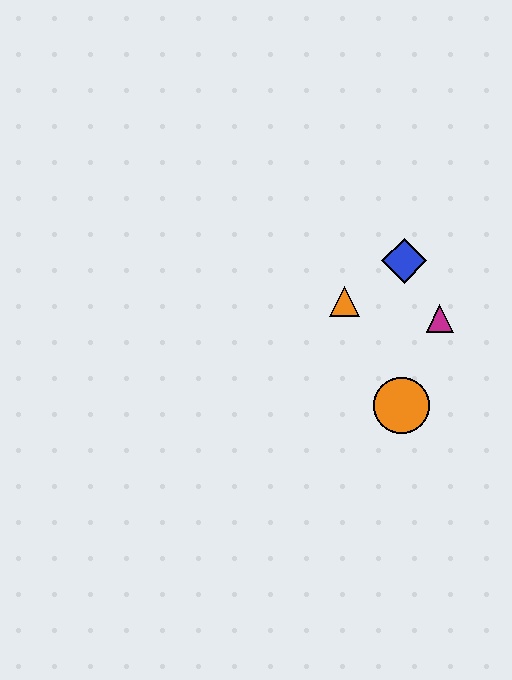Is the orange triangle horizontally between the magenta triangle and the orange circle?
No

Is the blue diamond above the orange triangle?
Yes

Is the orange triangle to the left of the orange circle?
Yes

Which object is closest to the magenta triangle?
The blue diamond is closest to the magenta triangle.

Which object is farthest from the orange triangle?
The orange circle is farthest from the orange triangle.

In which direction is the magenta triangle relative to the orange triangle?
The magenta triangle is to the right of the orange triangle.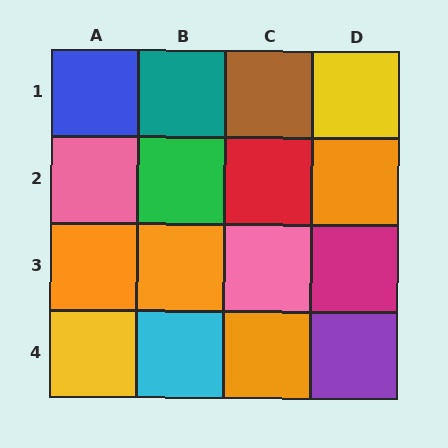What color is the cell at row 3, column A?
Orange.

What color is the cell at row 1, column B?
Teal.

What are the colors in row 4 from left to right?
Yellow, cyan, orange, purple.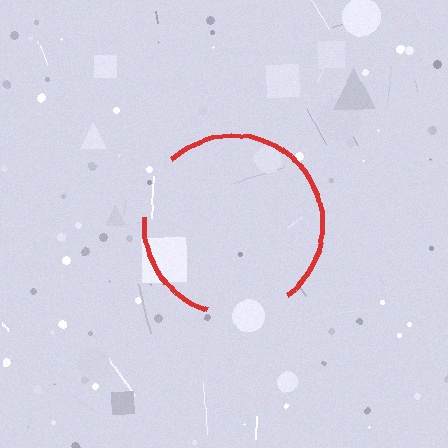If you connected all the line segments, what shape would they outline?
They would outline a circle.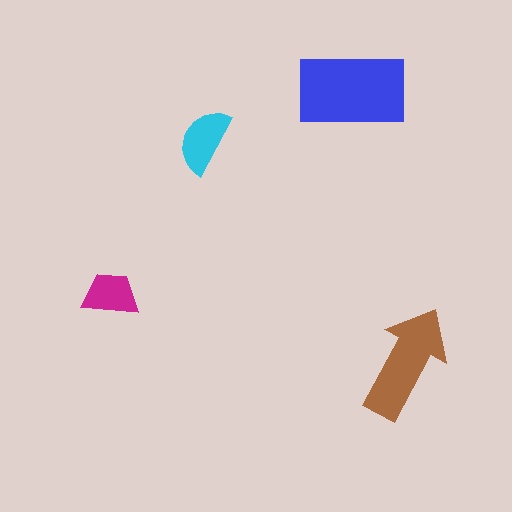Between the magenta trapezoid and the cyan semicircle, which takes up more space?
The cyan semicircle.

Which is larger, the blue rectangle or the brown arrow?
The blue rectangle.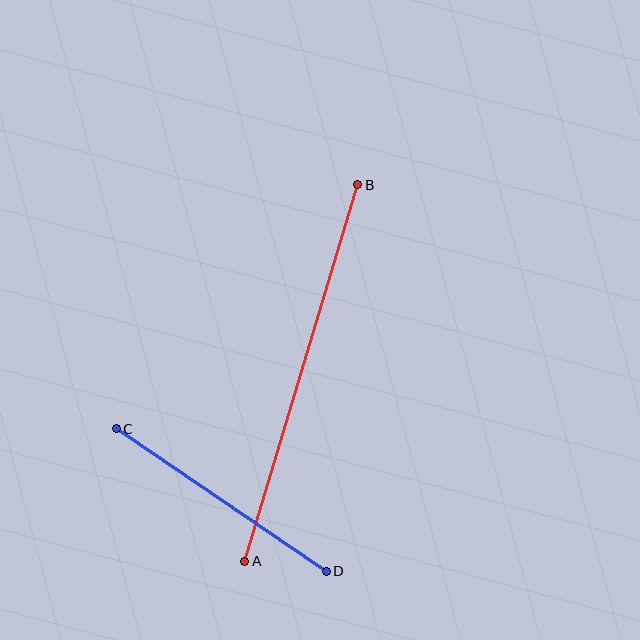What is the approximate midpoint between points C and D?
The midpoint is at approximately (221, 500) pixels.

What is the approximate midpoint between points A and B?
The midpoint is at approximately (301, 373) pixels.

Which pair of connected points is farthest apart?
Points A and B are farthest apart.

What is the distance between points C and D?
The distance is approximately 254 pixels.